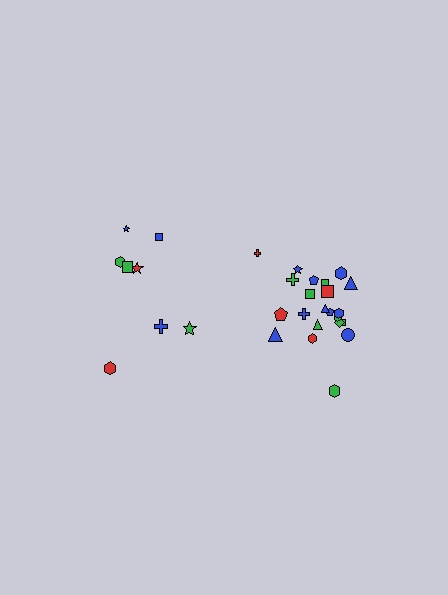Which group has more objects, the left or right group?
The right group.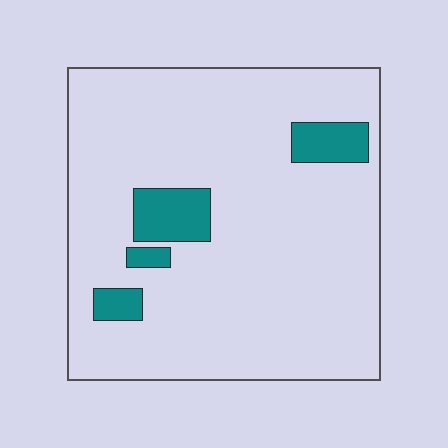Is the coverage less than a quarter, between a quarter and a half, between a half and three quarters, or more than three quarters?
Less than a quarter.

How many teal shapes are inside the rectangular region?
4.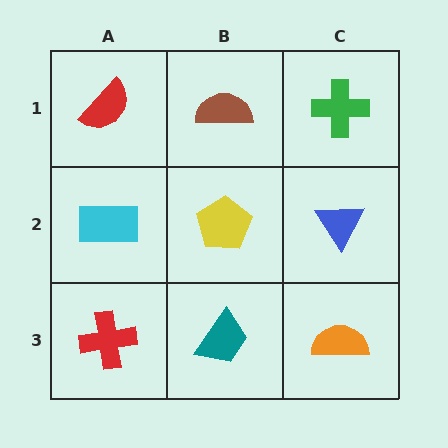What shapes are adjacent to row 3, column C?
A blue triangle (row 2, column C), a teal trapezoid (row 3, column B).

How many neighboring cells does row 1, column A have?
2.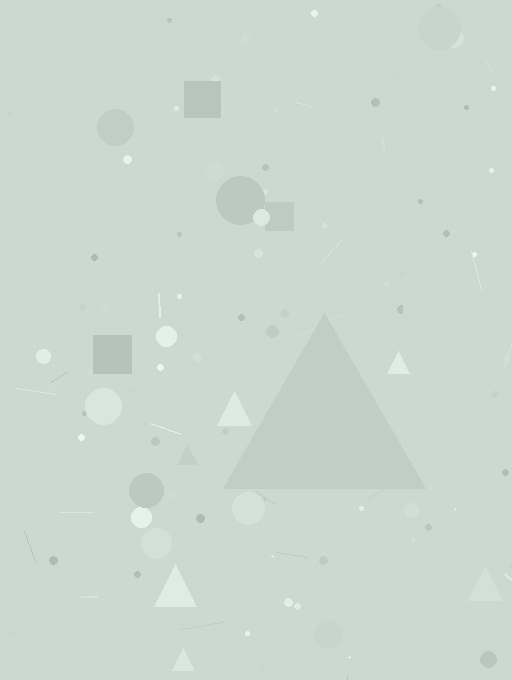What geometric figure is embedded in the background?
A triangle is embedded in the background.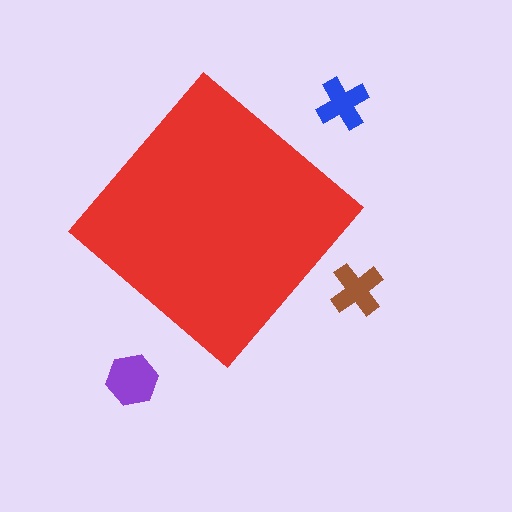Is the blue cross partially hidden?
No, the blue cross is fully visible.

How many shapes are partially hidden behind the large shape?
0 shapes are partially hidden.